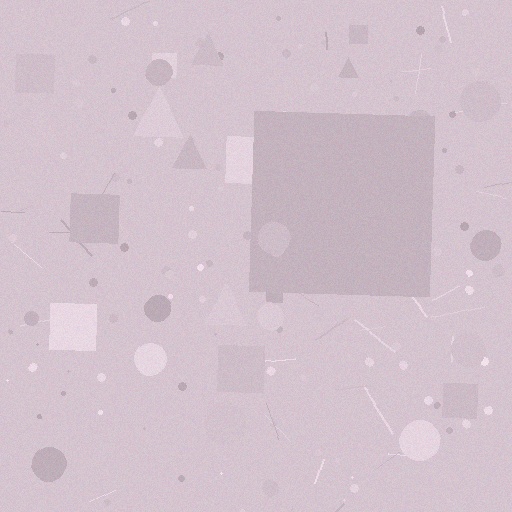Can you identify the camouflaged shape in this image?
The camouflaged shape is a square.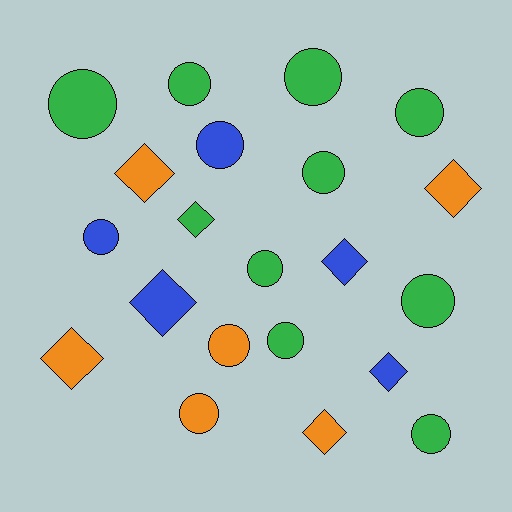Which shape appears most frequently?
Circle, with 13 objects.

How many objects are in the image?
There are 21 objects.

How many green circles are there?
There are 9 green circles.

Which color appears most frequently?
Green, with 10 objects.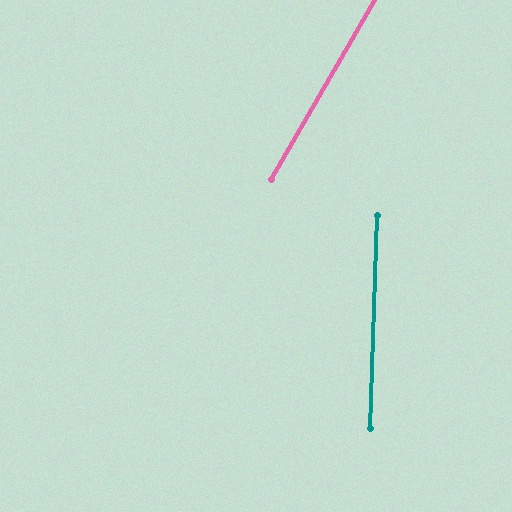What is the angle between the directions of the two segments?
Approximately 28 degrees.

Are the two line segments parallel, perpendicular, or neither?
Neither parallel nor perpendicular — they differ by about 28°.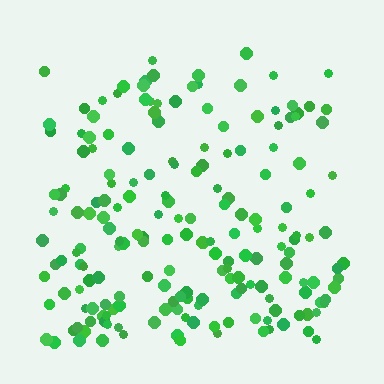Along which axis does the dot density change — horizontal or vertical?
Vertical.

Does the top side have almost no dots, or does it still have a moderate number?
Still a moderate number, just noticeably fewer than the bottom.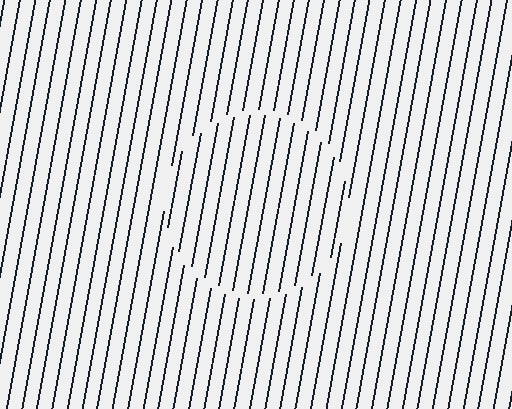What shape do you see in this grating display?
An illusory circle. The interior of the shape contains the same grating, shifted by half a period — the contour is defined by the phase discontinuity where line-ends from the inner and outer gratings abut.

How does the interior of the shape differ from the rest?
The interior of the shape contains the same grating, shifted by half a period — the contour is defined by the phase discontinuity where line-ends from the inner and outer gratings abut.